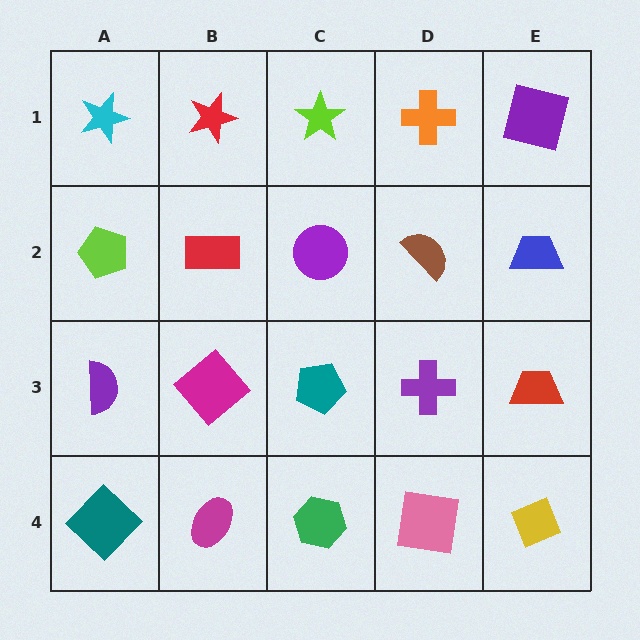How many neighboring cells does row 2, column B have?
4.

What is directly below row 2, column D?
A purple cross.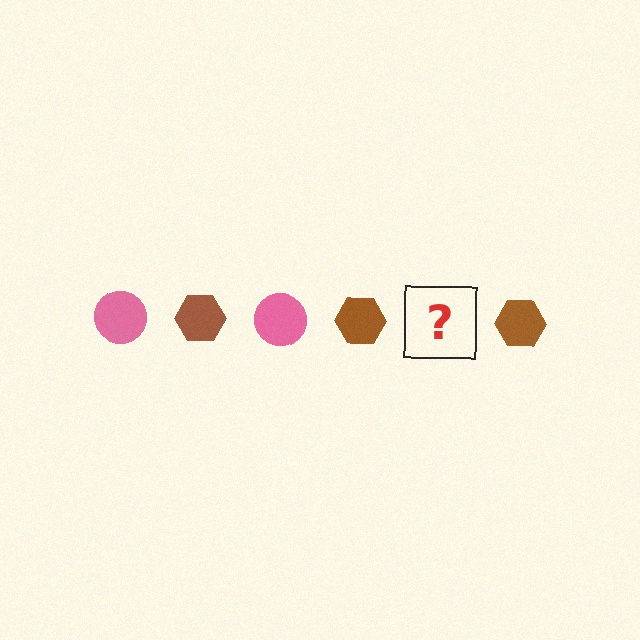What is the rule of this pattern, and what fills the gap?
The rule is that the pattern alternates between pink circle and brown hexagon. The gap should be filled with a pink circle.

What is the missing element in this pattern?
The missing element is a pink circle.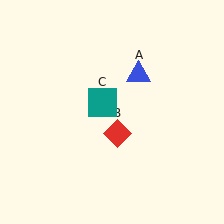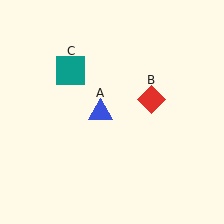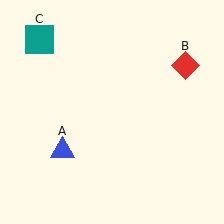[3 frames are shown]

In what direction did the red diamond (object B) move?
The red diamond (object B) moved up and to the right.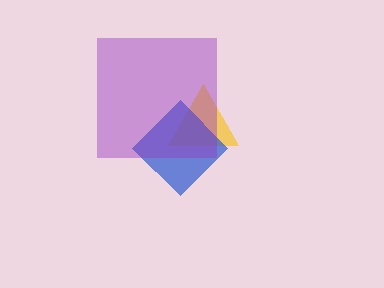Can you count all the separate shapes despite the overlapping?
Yes, there are 3 separate shapes.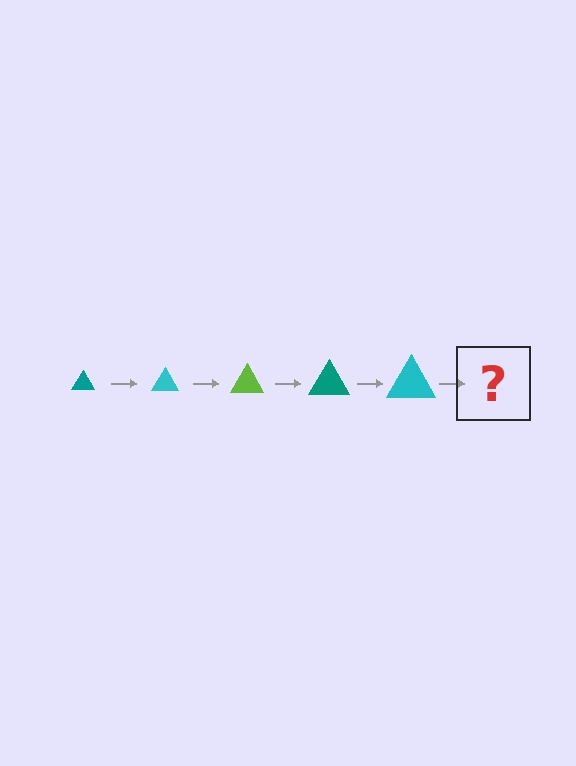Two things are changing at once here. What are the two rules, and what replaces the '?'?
The two rules are that the triangle grows larger each step and the color cycles through teal, cyan, and lime. The '?' should be a lime triangle, larger than the previous one.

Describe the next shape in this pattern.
It should be a lime triangle, larger than the previous one.